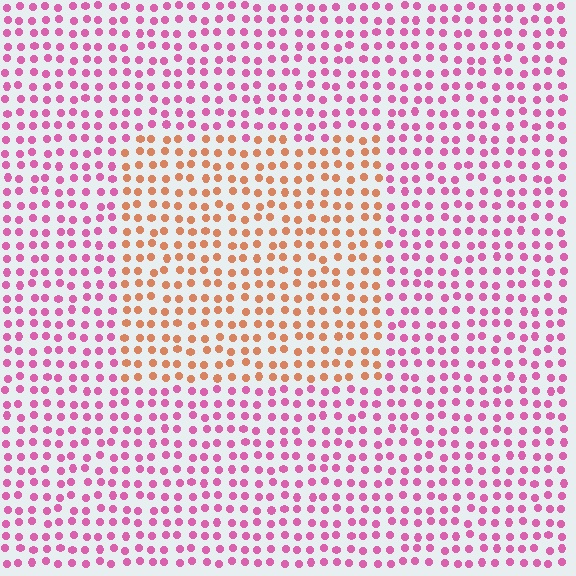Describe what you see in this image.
The image is filled with small pink elements in a uniform arrangement. A rectangle-shaped region is visible where the elements are tinted to a slightly different hue, forming a subtle color boundary.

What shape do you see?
I see a rectangle.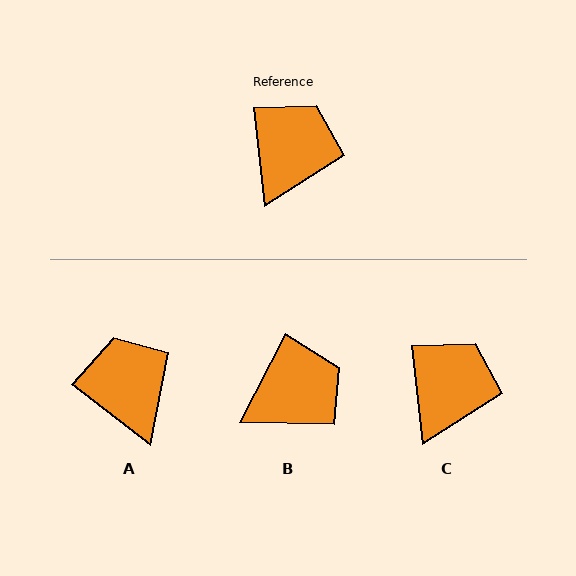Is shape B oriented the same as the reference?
No, it is off by about 34 degrees.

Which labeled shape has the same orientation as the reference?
C.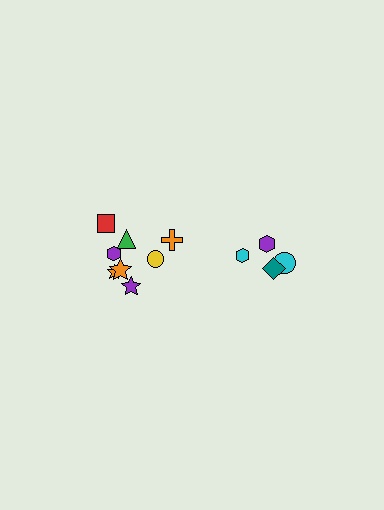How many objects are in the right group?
There are 4 objects.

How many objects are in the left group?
There are 8 objects.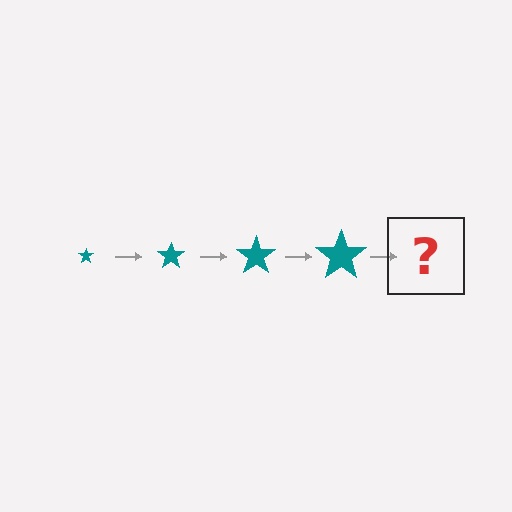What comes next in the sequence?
The next element should be a teal star, larger than the previous one.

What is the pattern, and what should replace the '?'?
The pattern is that the star gets progressively larger each step. The '?' should be a teal star, larger than the previous one.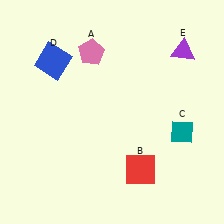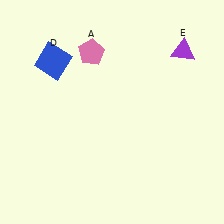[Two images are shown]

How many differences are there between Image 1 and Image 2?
There are 2 differences between the two images.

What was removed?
The red square (B), the teal diamond (C) were removed in Image 2.